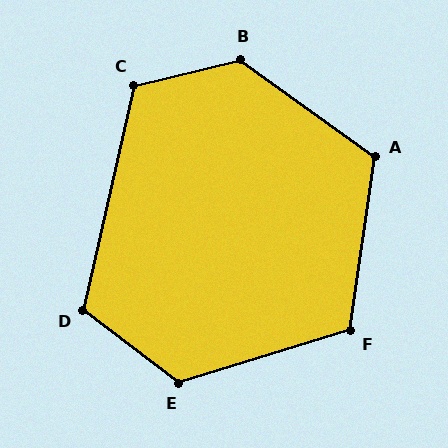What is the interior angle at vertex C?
Approximately 116 degrees (obtuse).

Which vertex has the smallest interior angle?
D, at approximately 115 degrees.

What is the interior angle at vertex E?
Approximately 126 degrees (obtuse).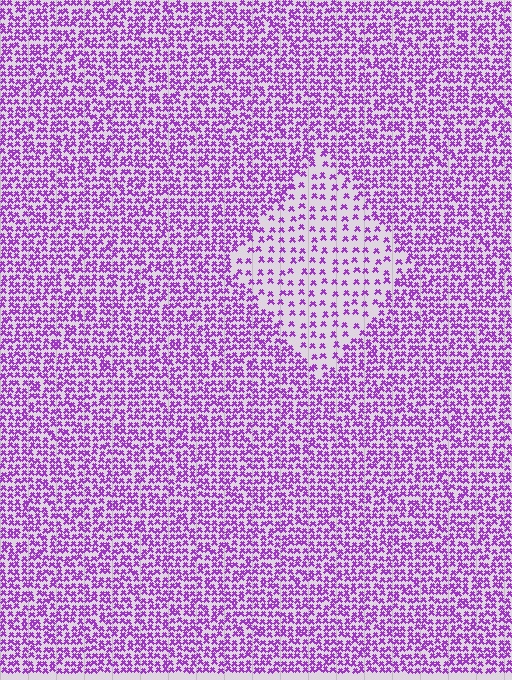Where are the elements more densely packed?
The elements are more densely packed outside the diamond boundary.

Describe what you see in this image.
The image contains small purple elements arranged at two different densities. A diamond-shaped region is visible where the elements are less densely packed than the surrounding area.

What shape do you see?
I see a diamond.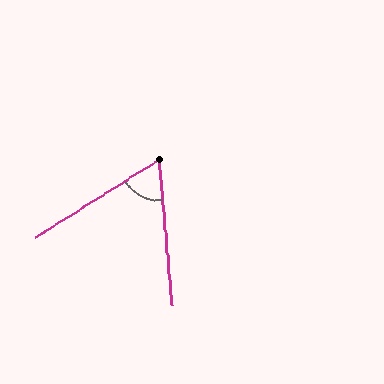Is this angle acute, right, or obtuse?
It is acute.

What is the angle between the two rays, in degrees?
Approximately 63 degrees.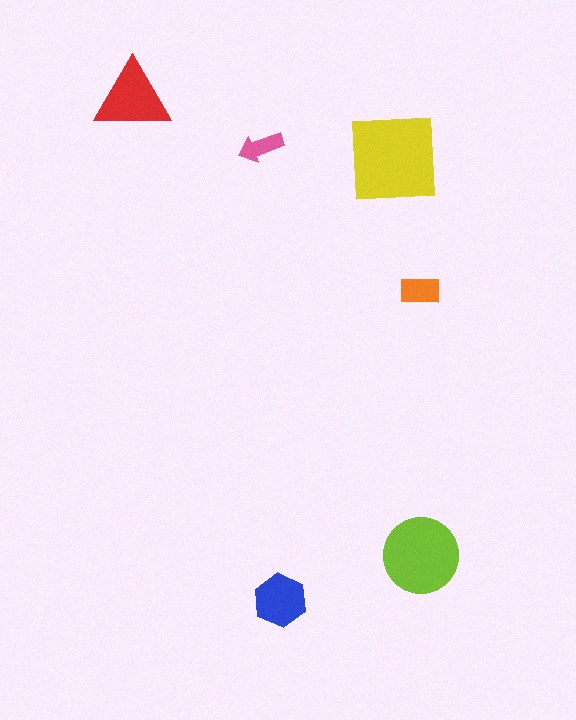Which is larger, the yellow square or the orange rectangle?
The yellow square.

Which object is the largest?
The yellow square.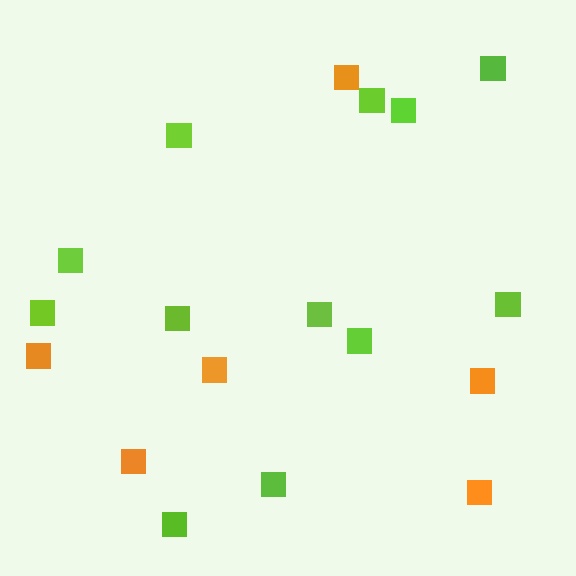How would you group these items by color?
There are 2 groups: one group of orange squares (6) and one group of lime squares (12).